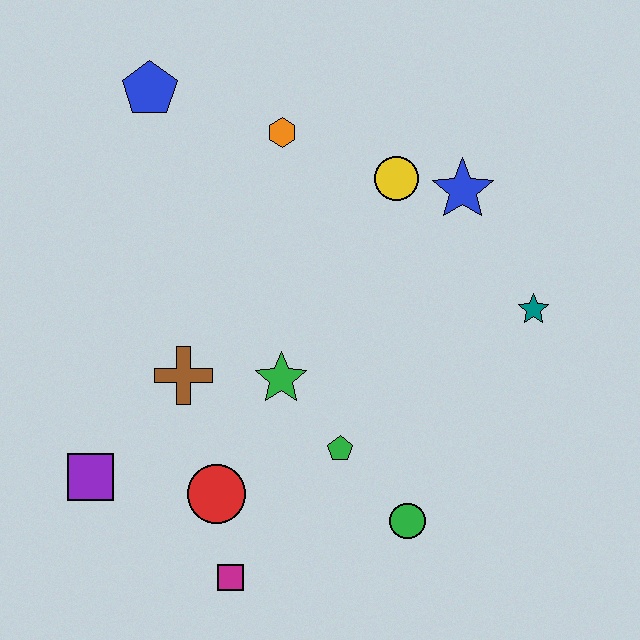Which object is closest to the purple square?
The red circle is closest to the purple square.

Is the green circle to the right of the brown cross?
Yes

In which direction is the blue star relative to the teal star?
The blue star is above the teal star.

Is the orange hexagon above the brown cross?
Yes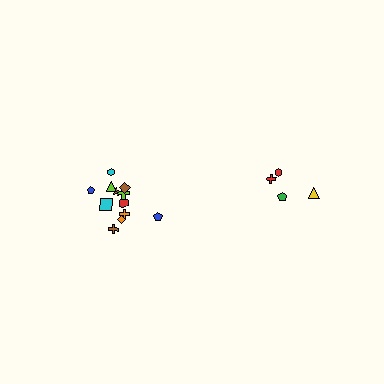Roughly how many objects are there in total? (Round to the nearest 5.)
Roughly 15 objects in total.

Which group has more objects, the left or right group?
The left group.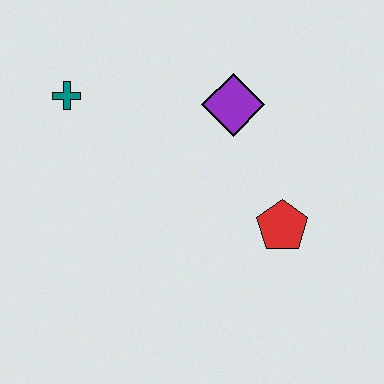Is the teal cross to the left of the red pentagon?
Yes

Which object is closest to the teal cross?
The purple diamond is closest to the teal cross.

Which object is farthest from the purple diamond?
The teal cross is farthest from the purple diamond.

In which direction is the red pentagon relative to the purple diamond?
The red pentagon is below the purple diamond.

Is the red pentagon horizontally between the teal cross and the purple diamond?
No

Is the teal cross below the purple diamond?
No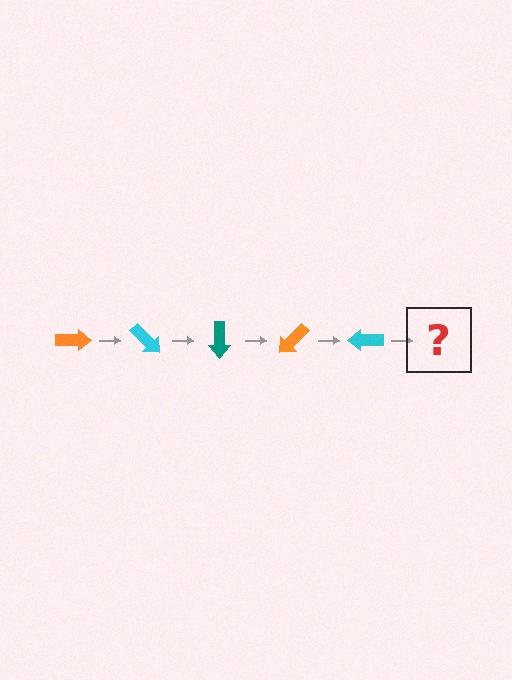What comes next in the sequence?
The next element should be a teal arrow, rotated 225 degrees from the start.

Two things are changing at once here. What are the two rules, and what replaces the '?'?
The two rules are that it rotates 45 degrees each step and the color cycles through orange, cyan, and teal. The '?' should be a teal arrow, rotated 225 degrees from the start.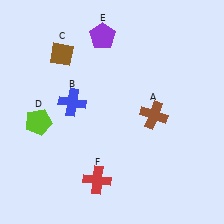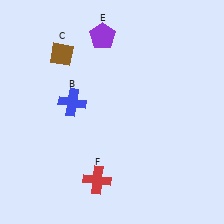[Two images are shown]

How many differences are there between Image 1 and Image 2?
There are 2 differences between the two images.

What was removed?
The brown cross (A), the lime pentagon (D) were removed in Image 2.